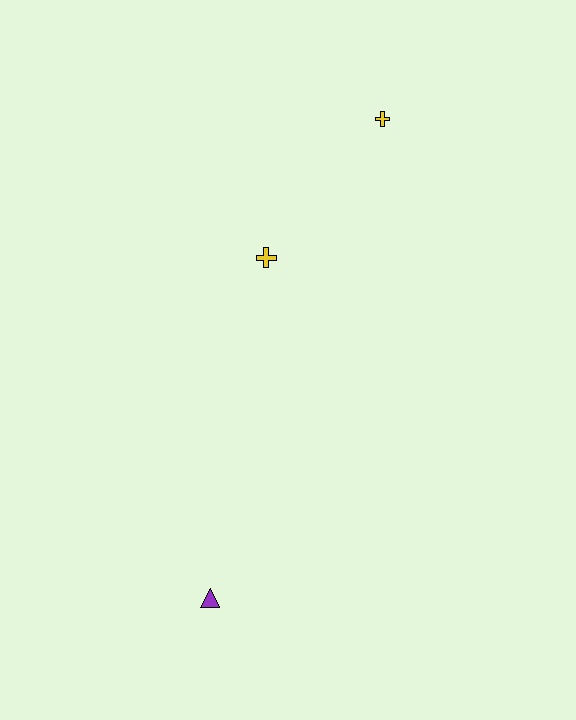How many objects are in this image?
There are 3 objects.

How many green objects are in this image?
There are no green objects.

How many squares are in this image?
There are no squares.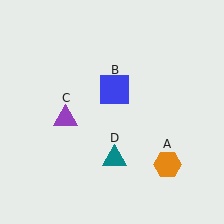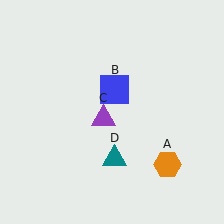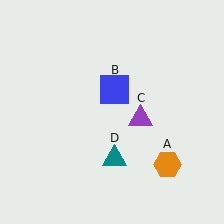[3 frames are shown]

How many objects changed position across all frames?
1 object changed position: purple triangle (object C).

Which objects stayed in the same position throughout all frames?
Orange hexagon (object A) and blue square (object B) and teal triangle (object D) remained stationary.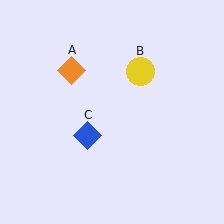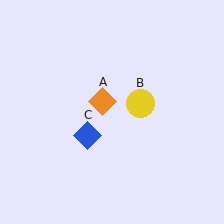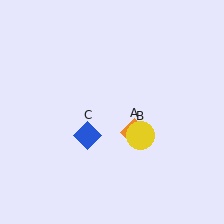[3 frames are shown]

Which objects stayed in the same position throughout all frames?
Blue diamond (object C) remained stationary.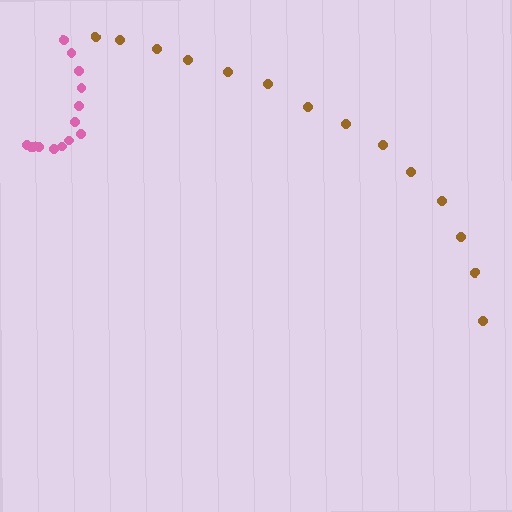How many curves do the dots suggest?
There are 2 distinct paths.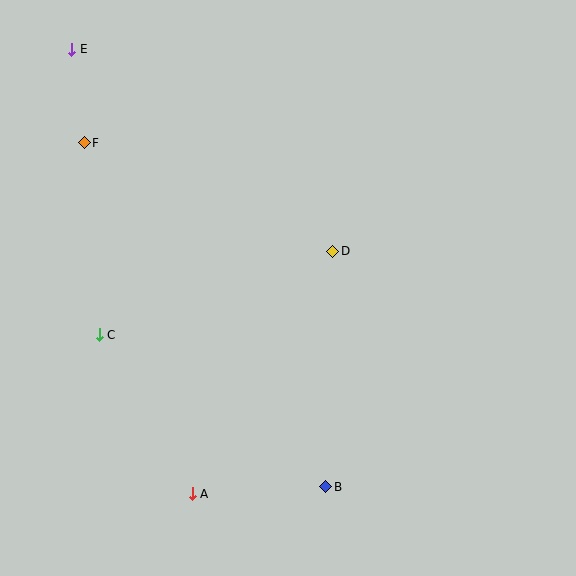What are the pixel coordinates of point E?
Point E is at (72, 49).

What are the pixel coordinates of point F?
Point F is at (84, 143).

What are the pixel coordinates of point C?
Point C is at (99, 335).